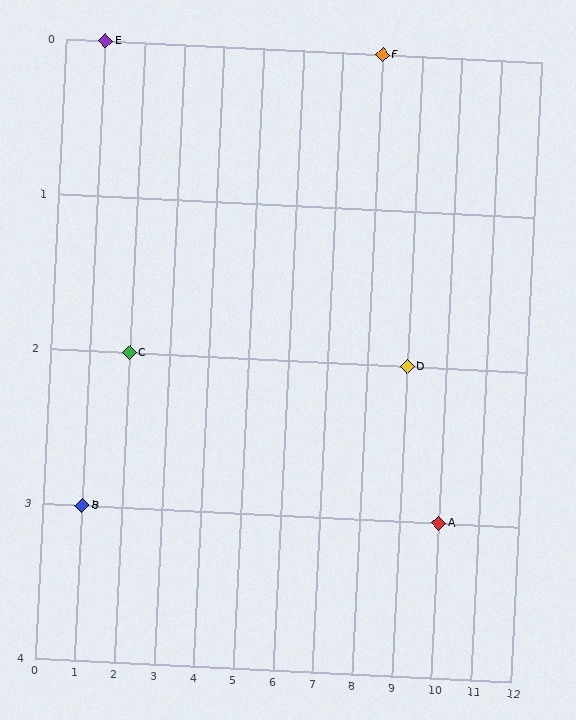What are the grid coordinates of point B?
Point B is at grid coordinates (1, 3).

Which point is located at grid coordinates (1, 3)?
Point B is at (1, 3).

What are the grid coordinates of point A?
Point A is at grid coordinates (10, 3).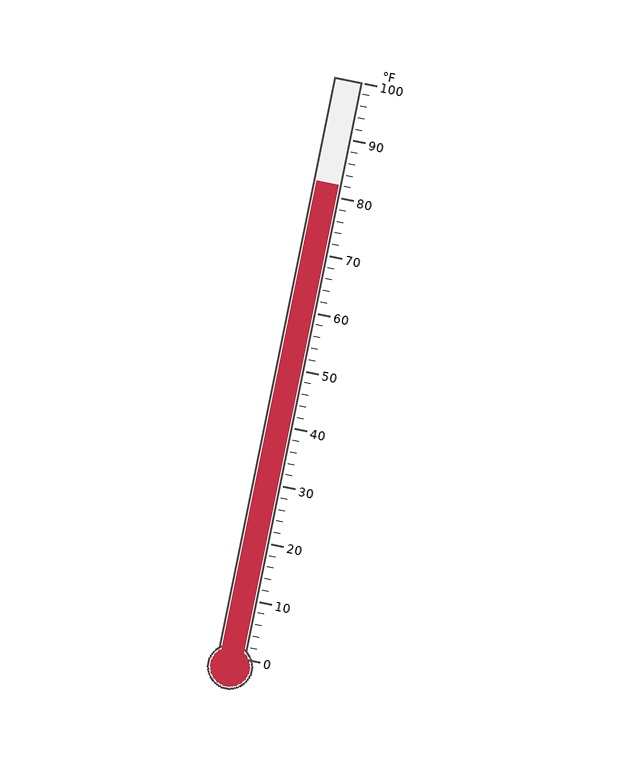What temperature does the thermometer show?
The thermometer shows approximately 82°F.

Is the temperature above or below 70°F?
The temperature is above 70°F.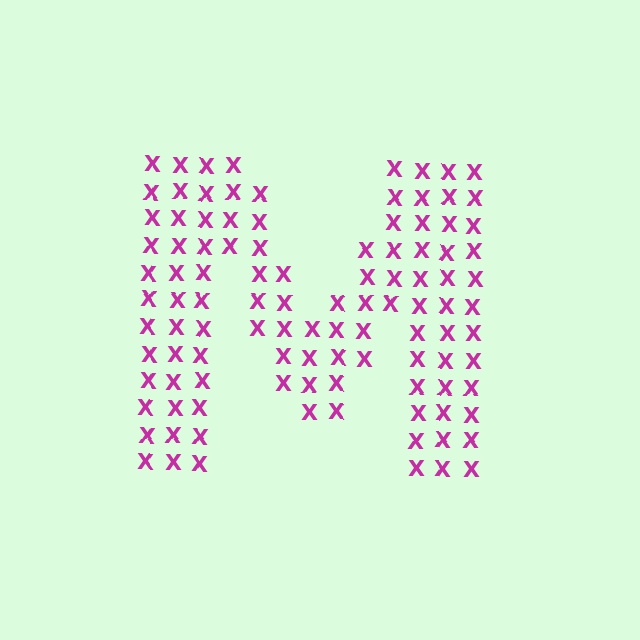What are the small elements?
The small elements are letter X's.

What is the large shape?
The large shape is the letter M.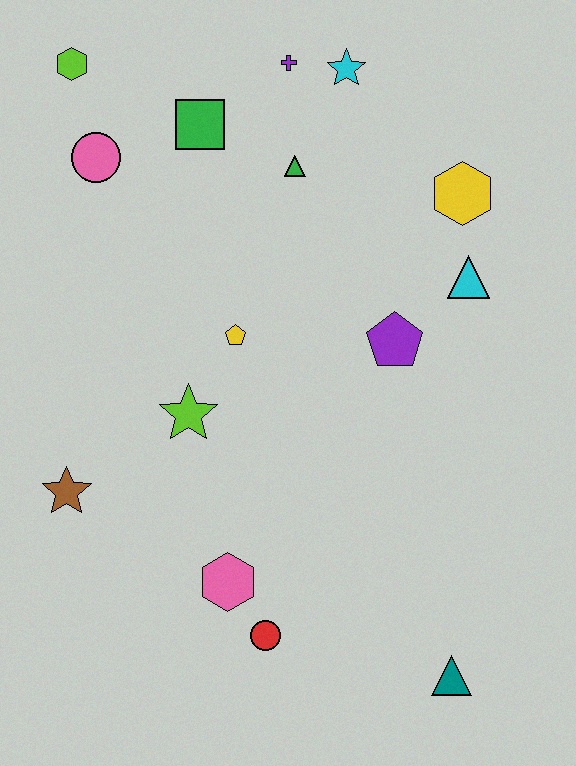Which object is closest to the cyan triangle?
The yellow hexagon is closest to the cyan triangle.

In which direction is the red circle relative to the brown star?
The red circle is to the right of the brown star.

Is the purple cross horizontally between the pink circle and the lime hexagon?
No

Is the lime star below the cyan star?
Yes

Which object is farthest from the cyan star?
The teal triangle is farthest from the cyan star.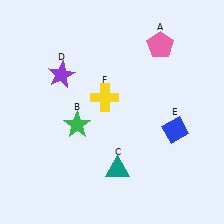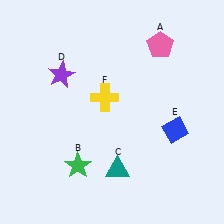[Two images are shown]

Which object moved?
The green star (B) moved down.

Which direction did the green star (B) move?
The green star (B) moved down.